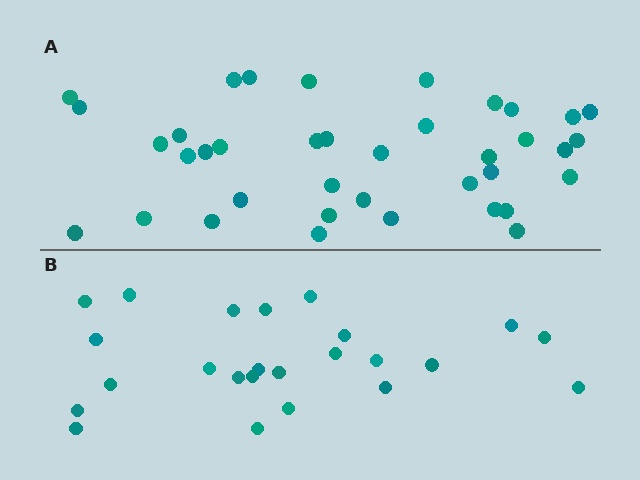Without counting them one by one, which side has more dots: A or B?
Region A (the top region) has more dots.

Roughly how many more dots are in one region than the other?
Region A has approximately 15 more dots than region B.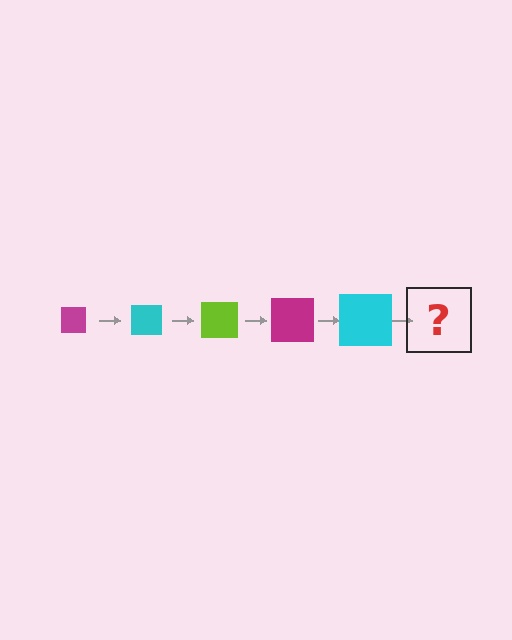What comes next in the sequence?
The next element should be a lime square, larger than the previous one.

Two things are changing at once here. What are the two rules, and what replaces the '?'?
The two rules are that the square grows larger each step and the color cycles through magenta, cyan, and lime. The '?' should be a lime square, larger than the previous one.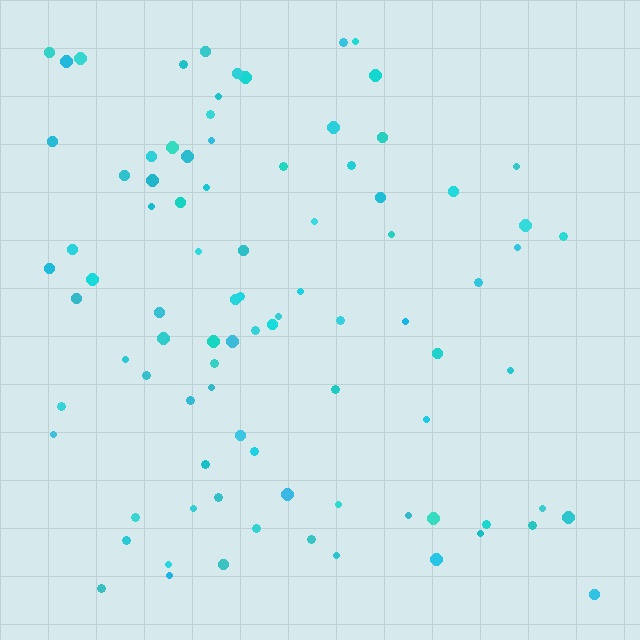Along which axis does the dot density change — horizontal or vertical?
Horizontal.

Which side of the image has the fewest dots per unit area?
The right.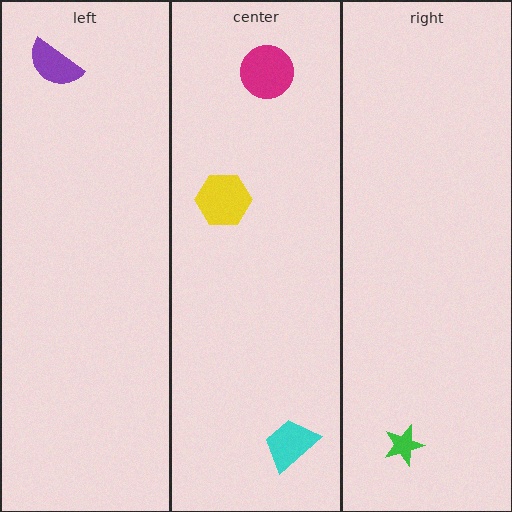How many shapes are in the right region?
1.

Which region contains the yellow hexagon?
The center region.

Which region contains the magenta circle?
The center region.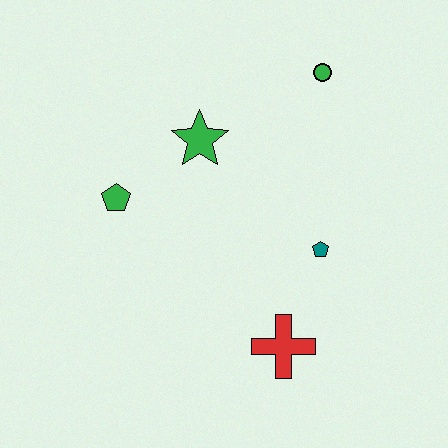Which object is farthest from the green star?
The red cross is farthest from the green star.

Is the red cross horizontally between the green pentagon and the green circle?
Yes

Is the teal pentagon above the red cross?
Yes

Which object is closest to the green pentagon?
The green star is closest to the green pentagon.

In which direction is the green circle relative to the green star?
The green circle is to the right of the green star.